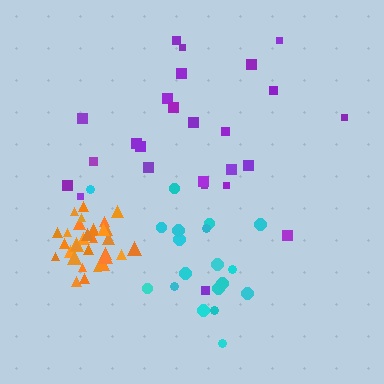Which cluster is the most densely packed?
Orange.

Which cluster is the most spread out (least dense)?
Purple.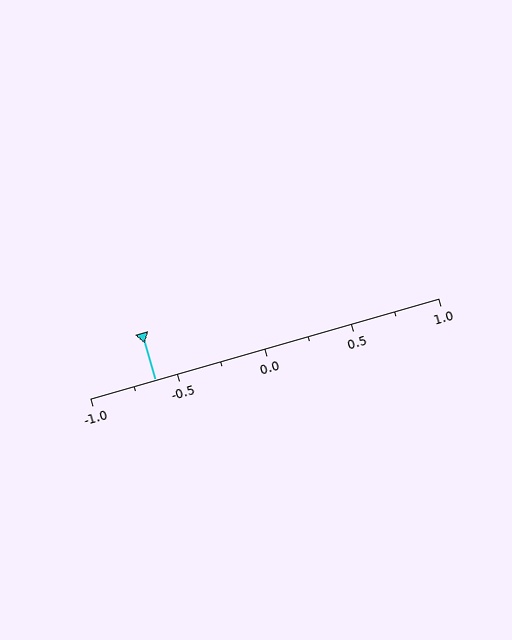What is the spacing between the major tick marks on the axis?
The major ticks are spaced 0.5 apart.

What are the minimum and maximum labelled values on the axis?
The axis runs from -1.0 to 1.0.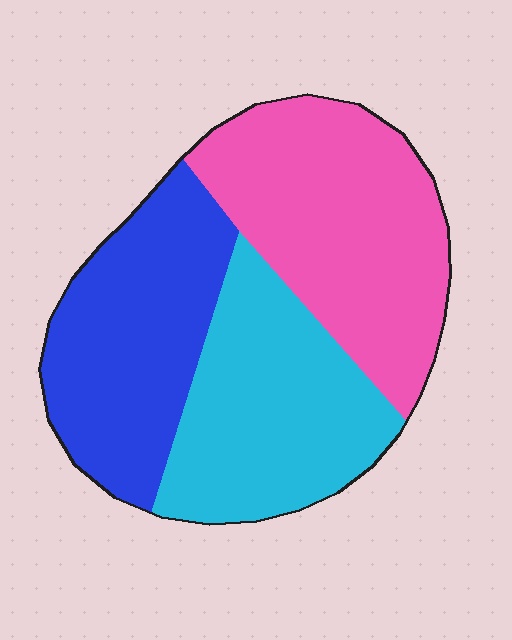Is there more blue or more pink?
Pink.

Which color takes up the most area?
Pink, at roughly 40%.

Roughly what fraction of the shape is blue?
Blue takes up between a quarter and a half of the shape.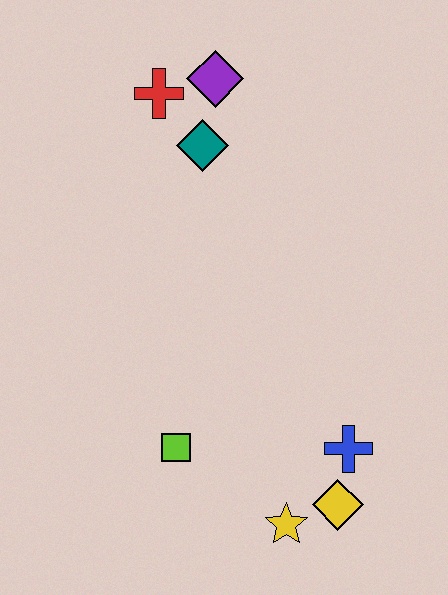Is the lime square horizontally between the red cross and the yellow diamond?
Yes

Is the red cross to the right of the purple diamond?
No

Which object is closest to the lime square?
The yellow star is closest to the lime square.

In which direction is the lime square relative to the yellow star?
The lime square is to the left of the yellow star.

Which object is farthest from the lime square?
The purple diamond is farthest from the lime square.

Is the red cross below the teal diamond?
No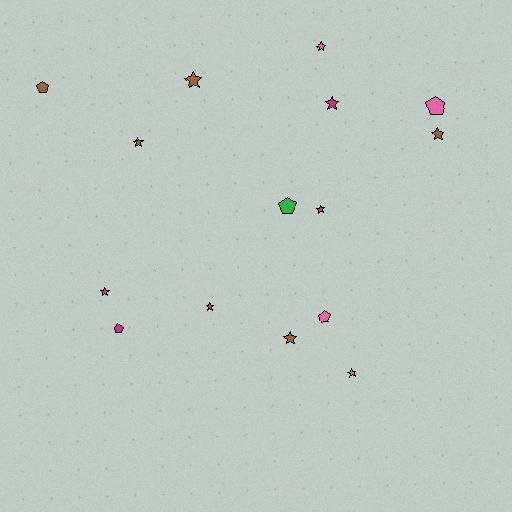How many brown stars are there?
There are 4 brown stars.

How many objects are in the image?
There are 15 objects.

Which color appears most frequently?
Magenta, with 5 objects.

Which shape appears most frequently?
Star, with 10 objects.